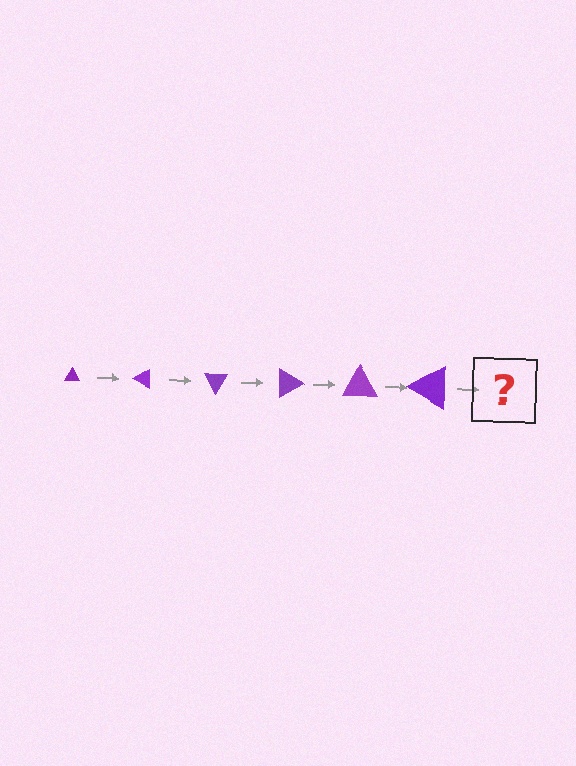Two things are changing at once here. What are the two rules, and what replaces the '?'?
The two rules are that the triangle grows larger each step and it rotates 30 degrees each step. The '?' should be a triangle, larger than the previous one and rotated 180 degrees from the start.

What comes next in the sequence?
The next element should be a triangle, larger than the previous one and rotated 180 degrees from the start.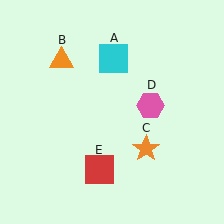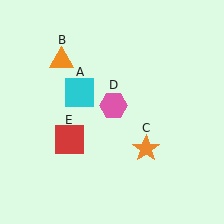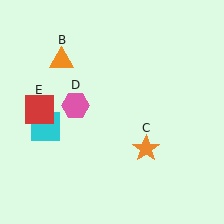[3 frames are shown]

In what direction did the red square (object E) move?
The red square (object E) moved up and to the left.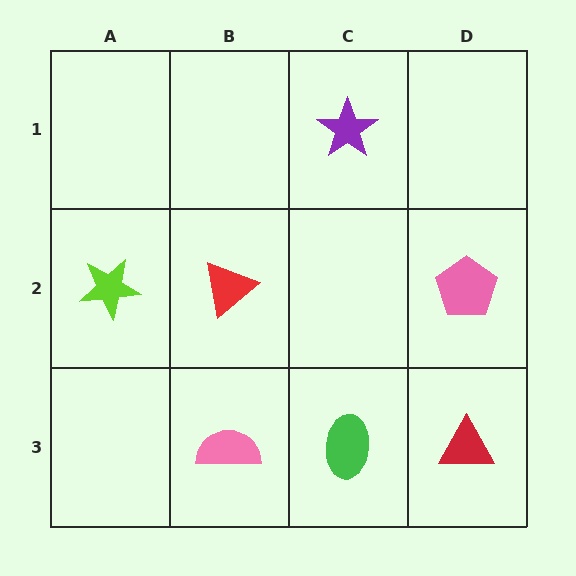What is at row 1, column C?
A purple star.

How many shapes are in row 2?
3 shapes.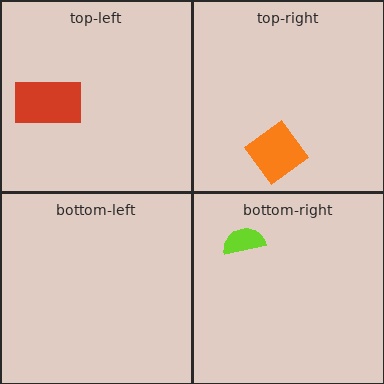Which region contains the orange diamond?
The top-right region.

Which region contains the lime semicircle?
The bottom-right region.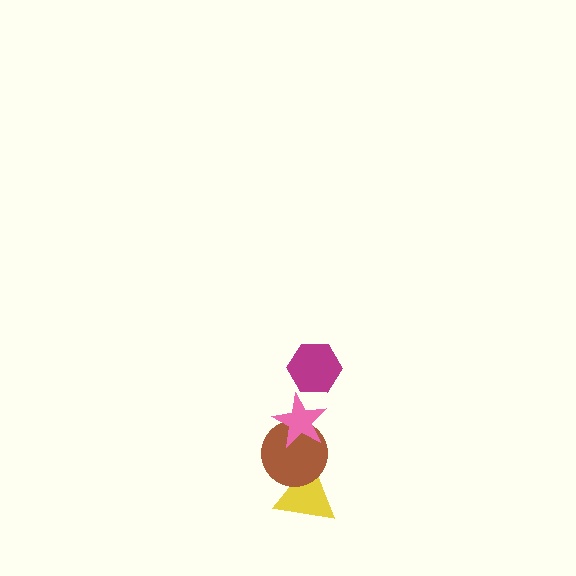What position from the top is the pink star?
The pink star is 2nd from the top.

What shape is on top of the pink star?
The magenta hexagon is on top of the pink star.